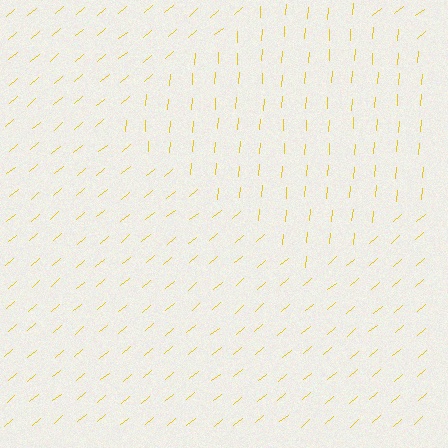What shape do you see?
I see a diamond.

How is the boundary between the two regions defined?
The boundary is defined purely by a change in line orientation (approximately 45 degrees difference). All lines are the same color and thickness.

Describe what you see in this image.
The image is filled with small yellow line segments. A diamond region in the image has lines oriented differently from the surrounding lines, creating a visible texture boundary.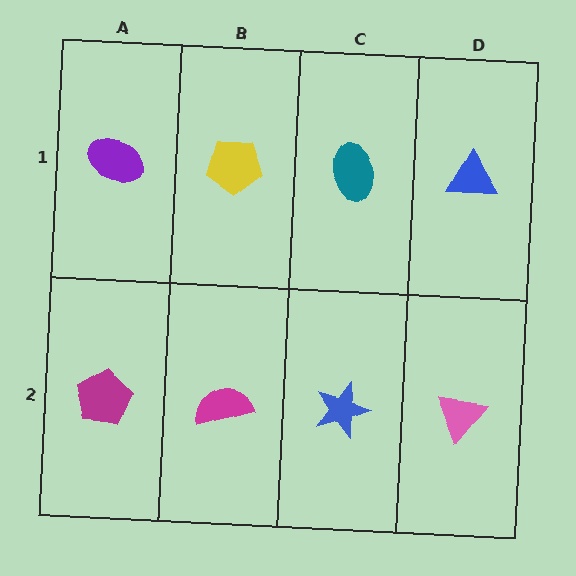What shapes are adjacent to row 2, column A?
A purple ellipse (row 1, column A), a magenta semicircle (row 2, column B).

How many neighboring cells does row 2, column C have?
3.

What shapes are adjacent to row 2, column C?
A teal ellipse (row 1, column C), a magenta semicircle (row 2, column B), a pink triangle (row 2, column D).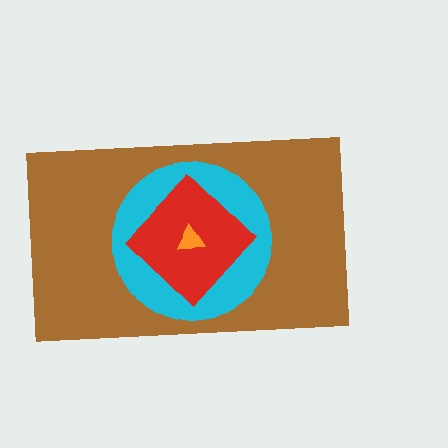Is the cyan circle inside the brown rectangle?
Yes.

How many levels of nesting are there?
4.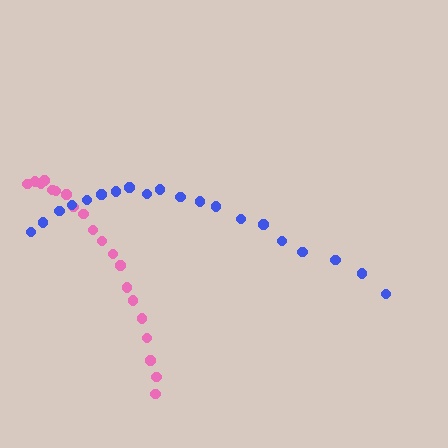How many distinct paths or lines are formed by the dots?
There are 2 distinct paths.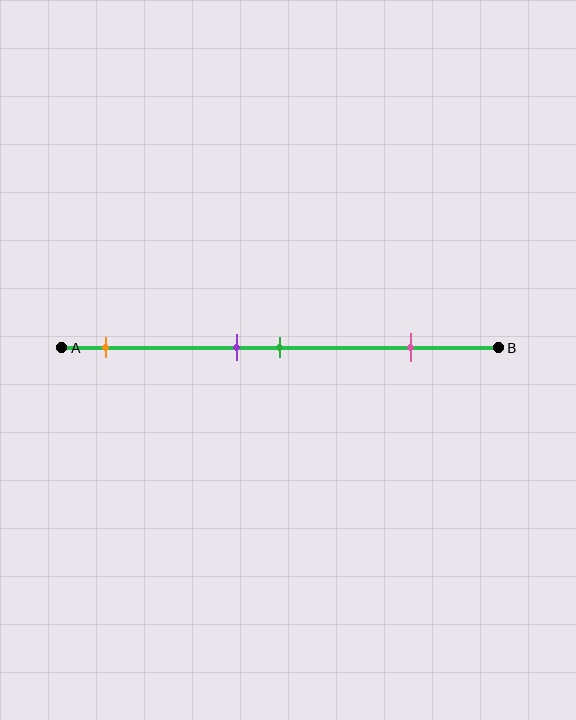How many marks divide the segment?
There are 4 marks dividing the segment.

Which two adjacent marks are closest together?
The purple and green marks are the closest adjacent pair.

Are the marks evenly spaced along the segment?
No, the marks are not evenly spaced.